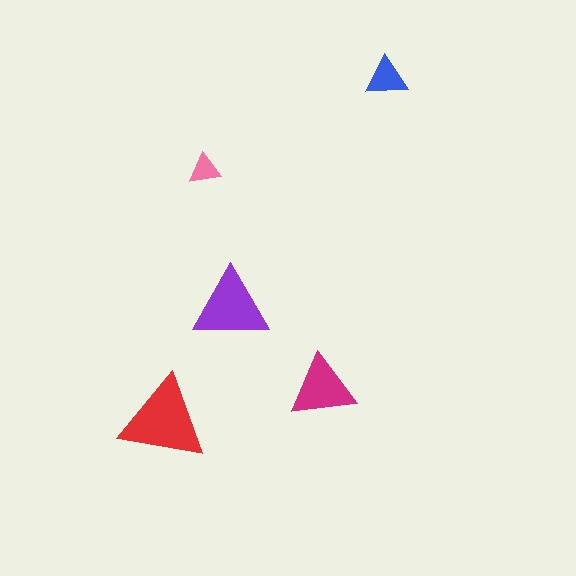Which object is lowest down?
The red triangle is bottommost.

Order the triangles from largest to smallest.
the red one, the purple one, the magenta one, the blue one, the pink one.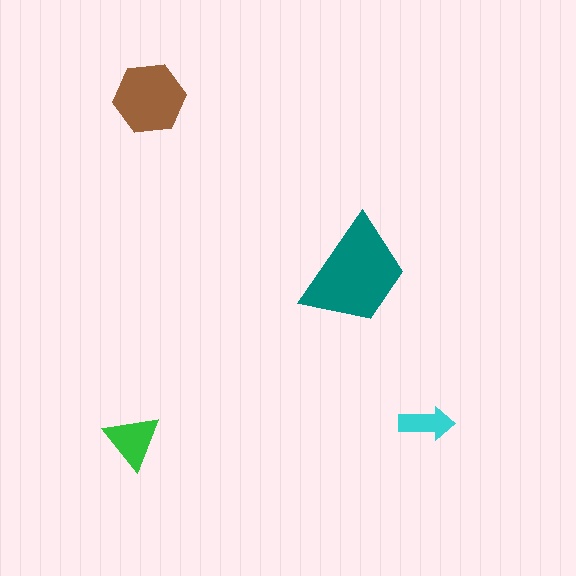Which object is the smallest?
The cyan arrow.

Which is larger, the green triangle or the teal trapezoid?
The teal trapezoid.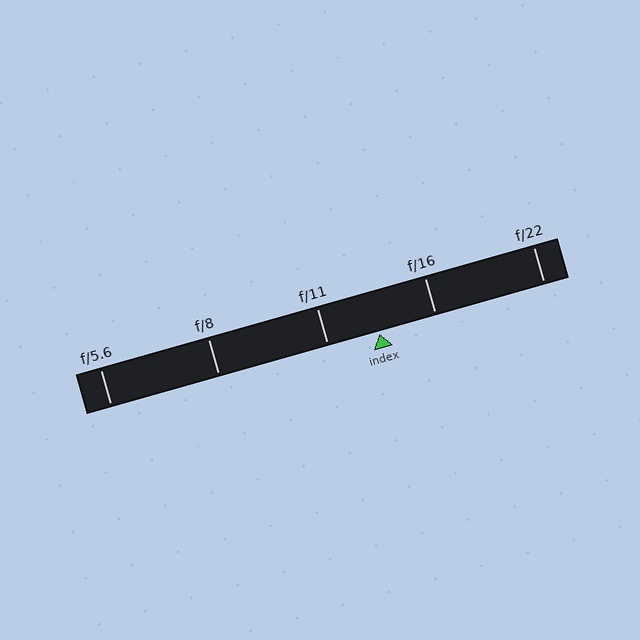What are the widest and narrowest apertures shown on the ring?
The widest aperture shown is f/5.6 and the narrowest is f/22.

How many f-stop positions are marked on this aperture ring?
There are 5 f-stop positions marked.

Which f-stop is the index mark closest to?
The index mark is closest to f/11.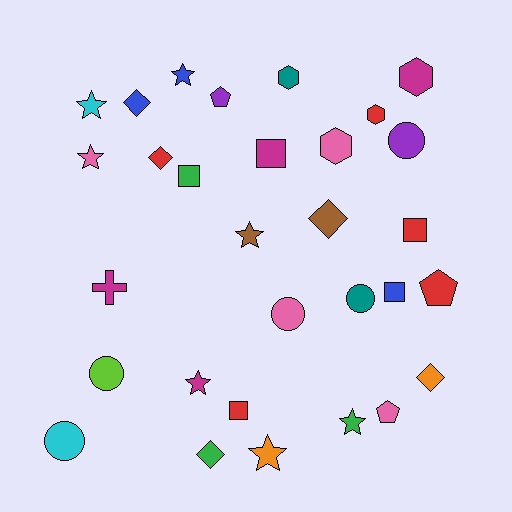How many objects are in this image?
There are 30 objects.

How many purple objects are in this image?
There are 2 purple objects.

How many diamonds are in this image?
There are 5 diamonds.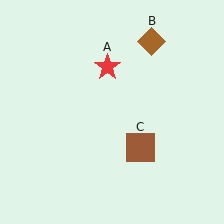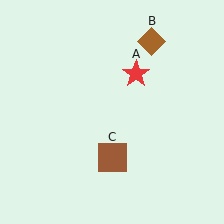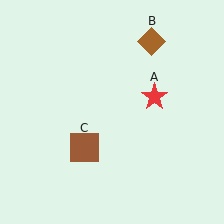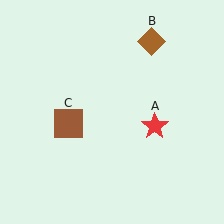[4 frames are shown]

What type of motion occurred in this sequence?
The red star (object A), brown square (object C) rotated clockwise around the center of the scene.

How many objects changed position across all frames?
2 objects changed position: red star (object A), brown square (object C).